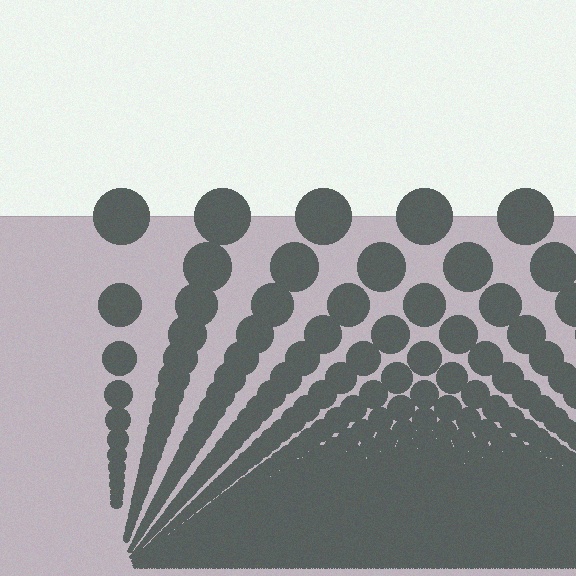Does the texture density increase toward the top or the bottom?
Density increases toward the bottom.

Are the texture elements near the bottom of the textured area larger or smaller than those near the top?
Smaller. The gradient is inverted — elements near the bottom are smaller and denser.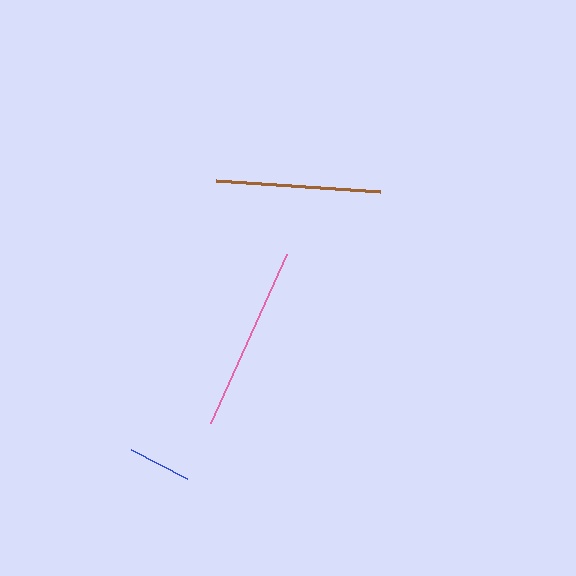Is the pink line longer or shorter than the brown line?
The pink line is longer than the brown line.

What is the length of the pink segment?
The pink segment is approximately 185 pixels long.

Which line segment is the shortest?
The blue line is the shortest at approximately 63 pixels.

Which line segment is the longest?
The pink line is the longest at approximately 185 pixels.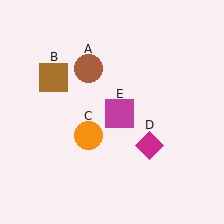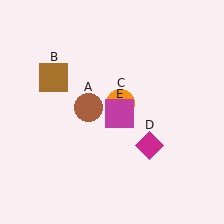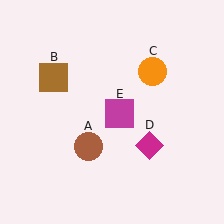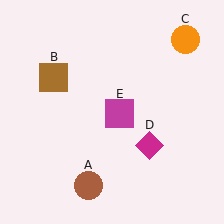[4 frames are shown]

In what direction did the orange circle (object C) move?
The orange circle (object C) moved up and to the right.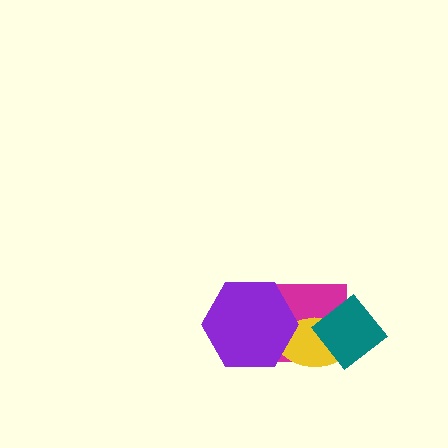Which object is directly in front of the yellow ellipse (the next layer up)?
The purple hexagon is directly in front of the yellow ellipse.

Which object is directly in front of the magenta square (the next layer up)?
The yellow ellipse is directly in front of the magenta square.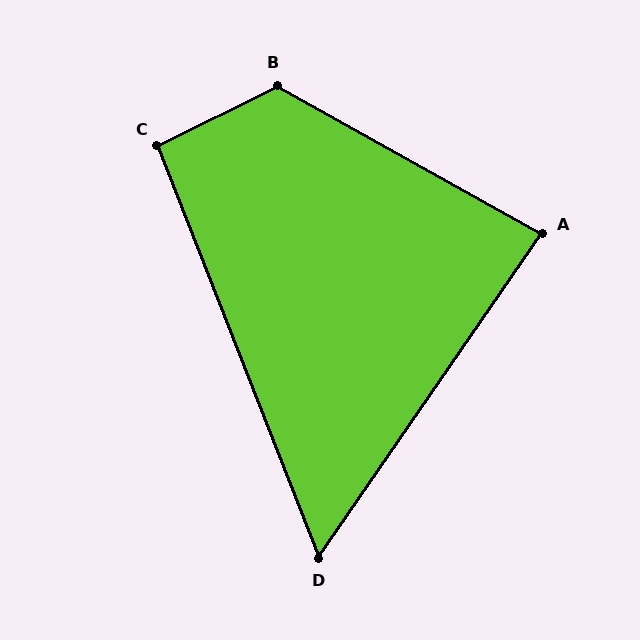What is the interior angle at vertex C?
Approximately 95 degrees (obtuse).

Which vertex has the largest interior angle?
B, at approximately 124 degrees.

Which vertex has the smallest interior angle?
D, at approximately 56 degrees.